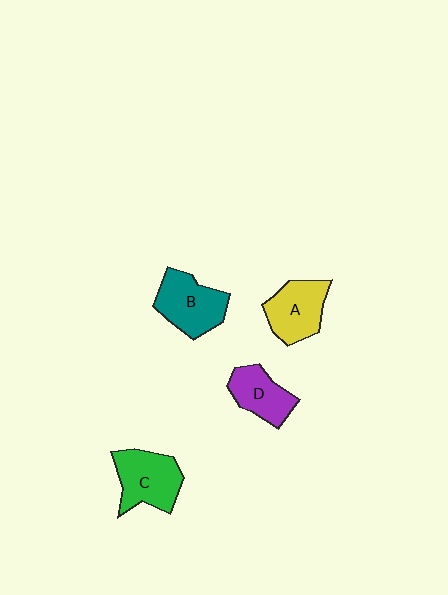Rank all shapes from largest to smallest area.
From largest to smallest: C (green), B (teal), A (yellow), D (purple).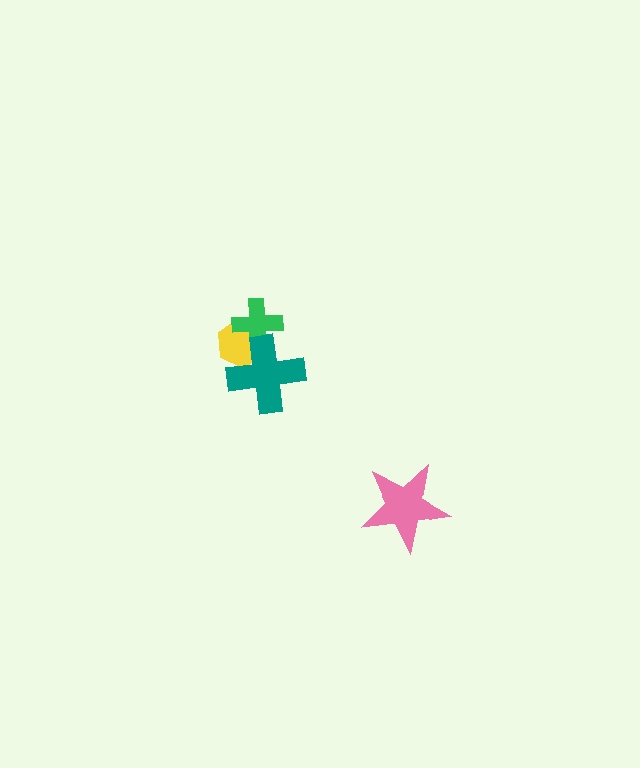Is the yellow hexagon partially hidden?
Yes, it is partially covered by another shape.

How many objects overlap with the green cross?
2 objects overlap with the green cross.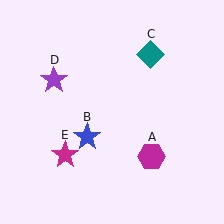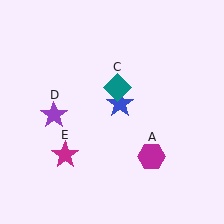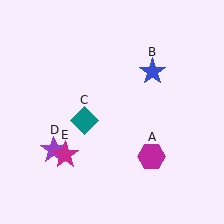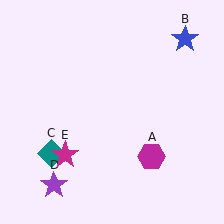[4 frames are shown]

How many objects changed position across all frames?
3 objects changed position: blue star (object B), teal diamond (object C), purple star (object D).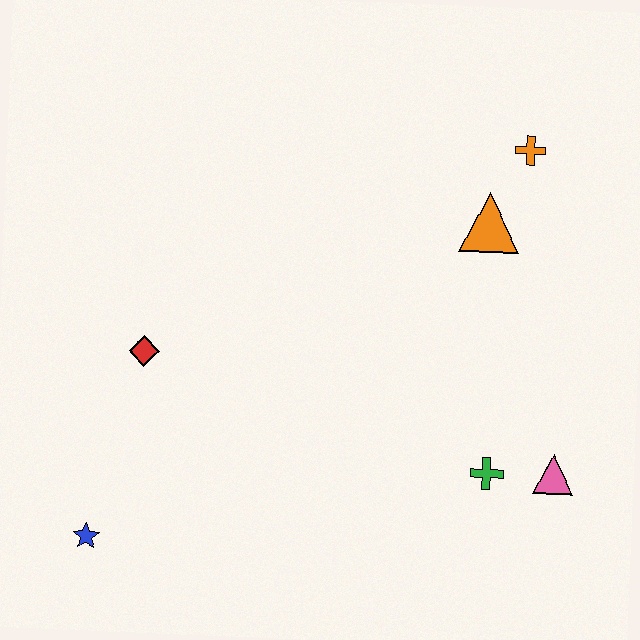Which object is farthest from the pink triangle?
The blue star is farthest from the pink triangle.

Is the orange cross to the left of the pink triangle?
Yes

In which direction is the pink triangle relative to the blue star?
The pink triangle is to the right of the blue star.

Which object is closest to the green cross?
The pink triangle is closest to the green cross.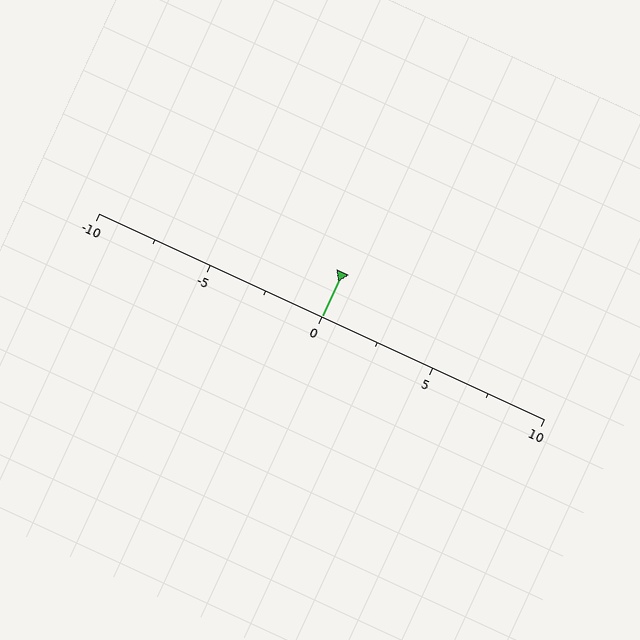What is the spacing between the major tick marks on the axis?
The major ticks are spaced 5 apart.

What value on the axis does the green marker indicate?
The marker indicates approximately 0.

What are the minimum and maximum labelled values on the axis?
The axis runs from -10 to 10.